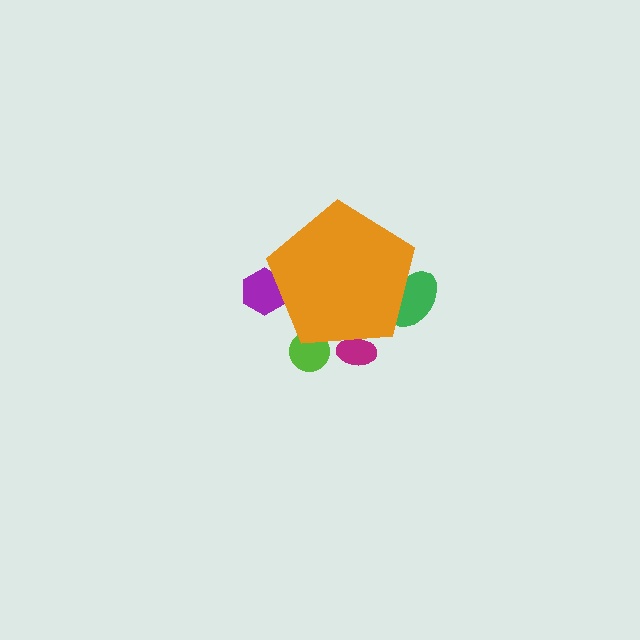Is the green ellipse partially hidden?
Yes, the green ellipse is partially hidden behind the orange pentagon.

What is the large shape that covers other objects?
An orange pentagon.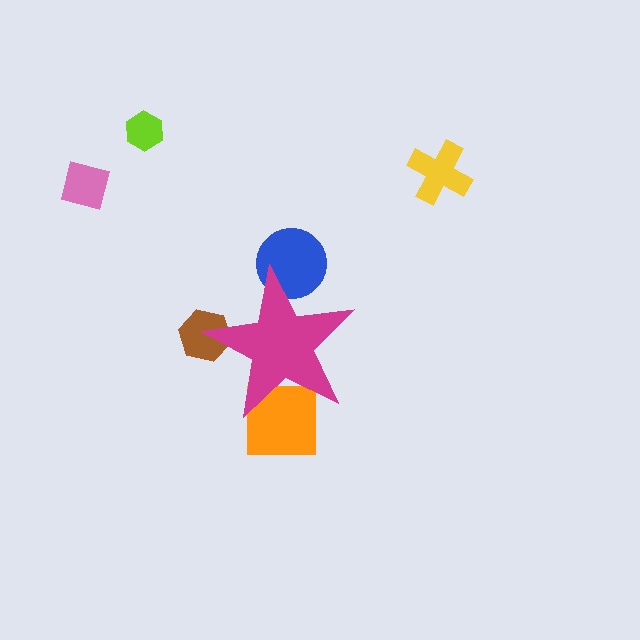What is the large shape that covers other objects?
A magenta star.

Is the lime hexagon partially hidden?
No, the lime hexagon is fully visible.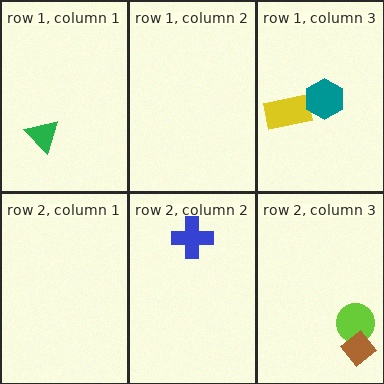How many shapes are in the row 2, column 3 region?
2.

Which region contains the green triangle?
The row 1, column 1 region.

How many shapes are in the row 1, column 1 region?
1.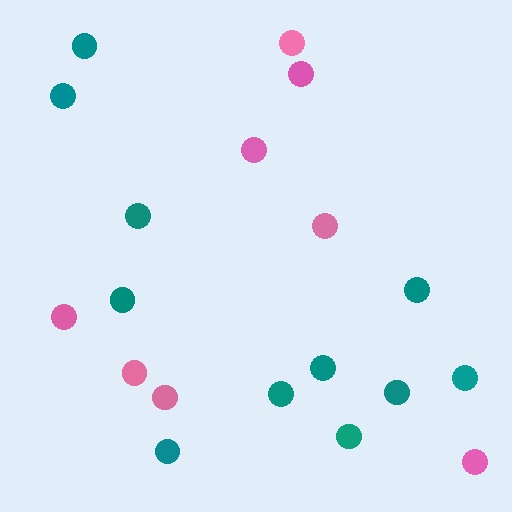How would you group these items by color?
There are 2 groups: one group of pink circles (8) and one group of teal circles (11).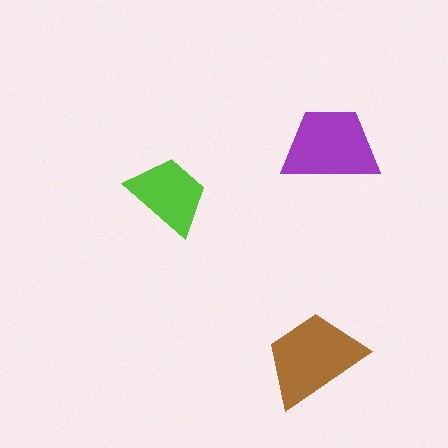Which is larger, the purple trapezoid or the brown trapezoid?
The brown one.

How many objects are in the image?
There are 3 objects in the image.